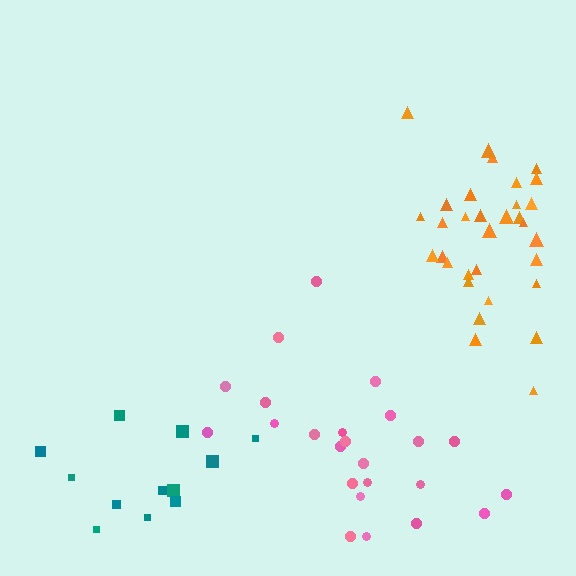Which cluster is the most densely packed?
Orange.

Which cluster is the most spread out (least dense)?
Teal.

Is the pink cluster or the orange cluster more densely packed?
Orange.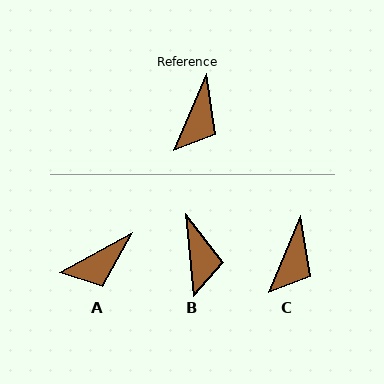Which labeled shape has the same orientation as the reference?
C.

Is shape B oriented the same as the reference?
No, it is off by about 28 degrees.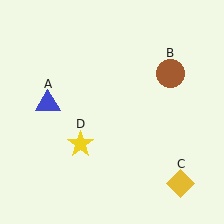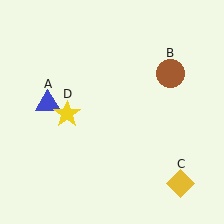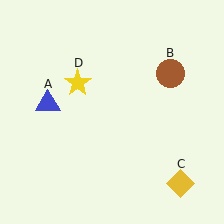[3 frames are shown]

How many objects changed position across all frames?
1 object changed position: yellow star (object D).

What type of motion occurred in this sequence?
The yellow star (object D) rotated clockwise around the center of the scene.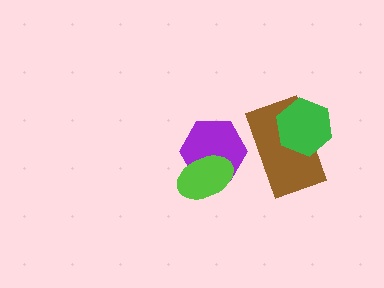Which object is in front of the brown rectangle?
The green hexagon is in front of the brown rectangle.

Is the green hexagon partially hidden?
No, no other shape covers it.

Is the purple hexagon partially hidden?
Yes, it is partially covered by another shape.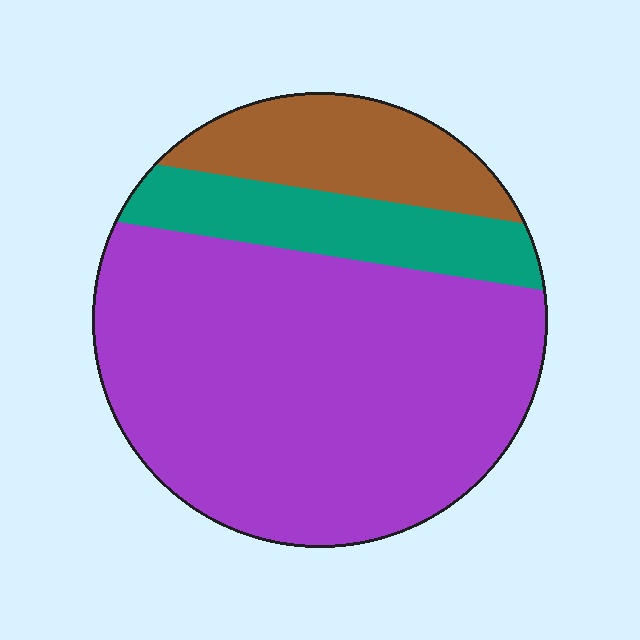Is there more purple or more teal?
Purple.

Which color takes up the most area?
Purple, at roughly 70%.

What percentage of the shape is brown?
Brown takes up about one sixth (1/6) of the shape.